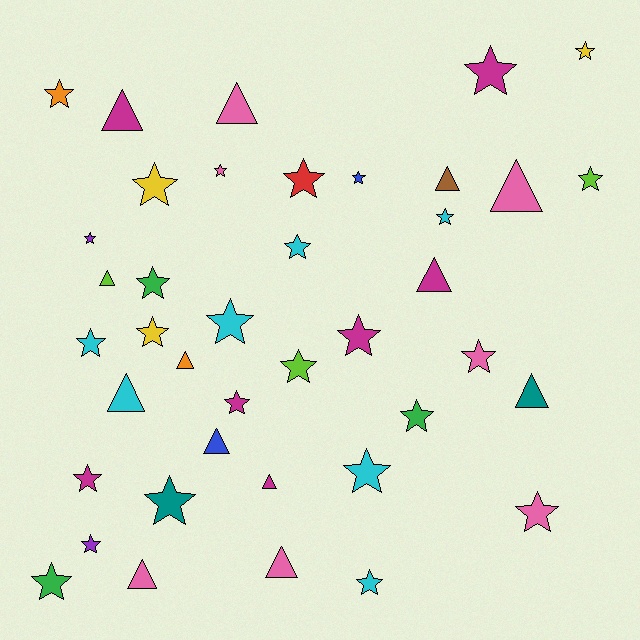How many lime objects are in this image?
There are 3 lime objects.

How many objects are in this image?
There are 40 objects.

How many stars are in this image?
There are 27 stars.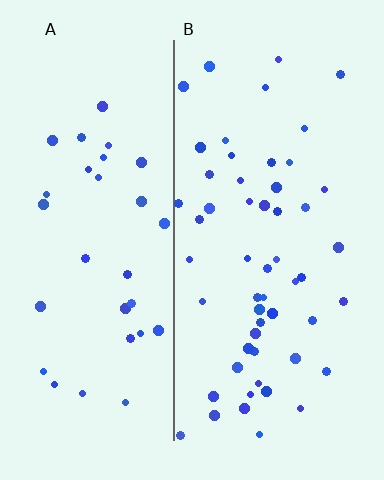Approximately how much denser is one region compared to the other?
Approximately 1.7× — region B over region A.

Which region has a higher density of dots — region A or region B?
B (the right).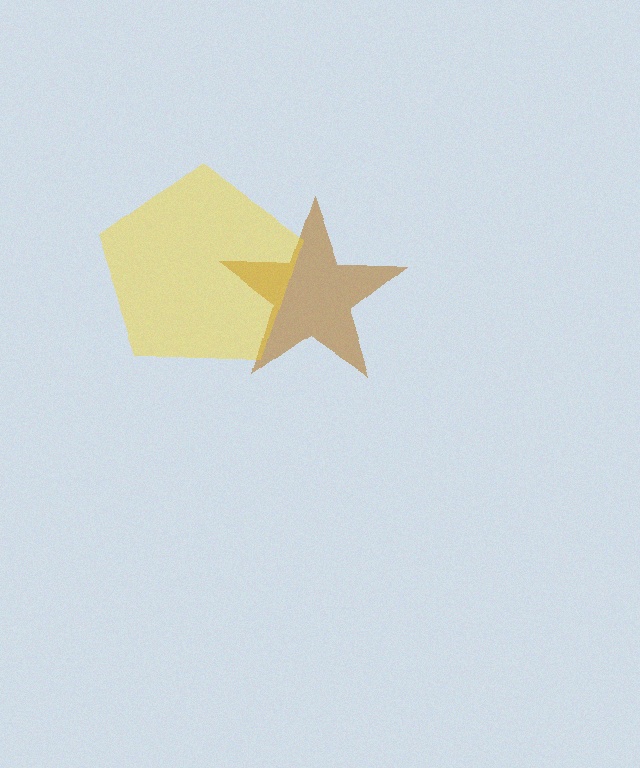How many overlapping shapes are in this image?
There are 2 overlapping shapes in the image.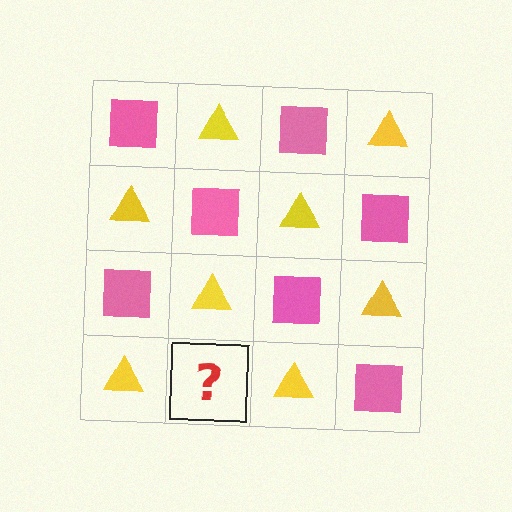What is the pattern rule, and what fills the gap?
The rule is that it alternates pink square and yellow triangle in a checkerboard pattern. The gap should be filled with a pink square.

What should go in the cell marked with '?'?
The missing cell should contain a pink square.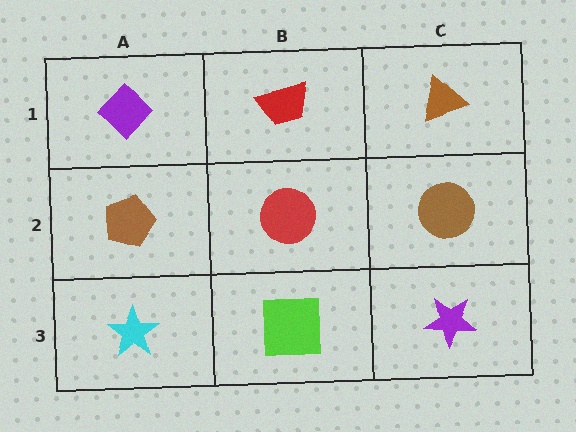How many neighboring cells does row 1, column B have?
3.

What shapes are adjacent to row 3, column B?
A red circle (row 2, column B), a cyan star (row 3, column A), a purple star (row 3, column C).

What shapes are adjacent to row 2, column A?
A purple diamond (row 1, column A), a cyan star (row 3, column A), a red circle (row 2, column B).